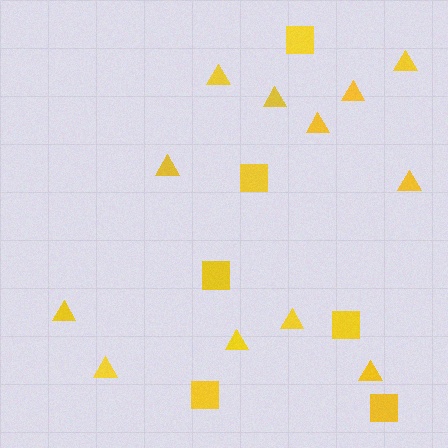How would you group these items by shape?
There are 2 groups: one group of squares (6) and one group of triangles (12).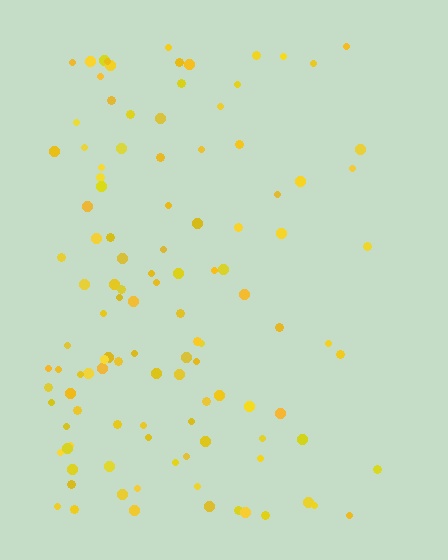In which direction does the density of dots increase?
From right to left, with the left side densest.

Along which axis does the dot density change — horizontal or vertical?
Horizontal.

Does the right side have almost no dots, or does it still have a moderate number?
Still a moderate number, just noticeably fewer than the left.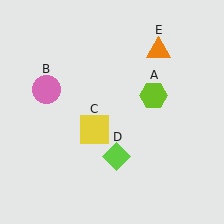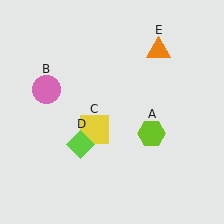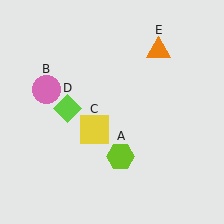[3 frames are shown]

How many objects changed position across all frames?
2 objects changed position: lime hexagon (object A), lime diamond (object D).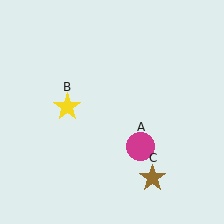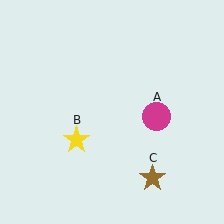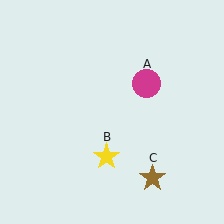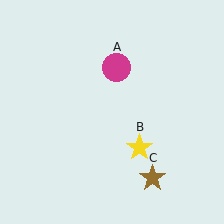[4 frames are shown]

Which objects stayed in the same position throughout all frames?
Brown star (object C) remained stationary.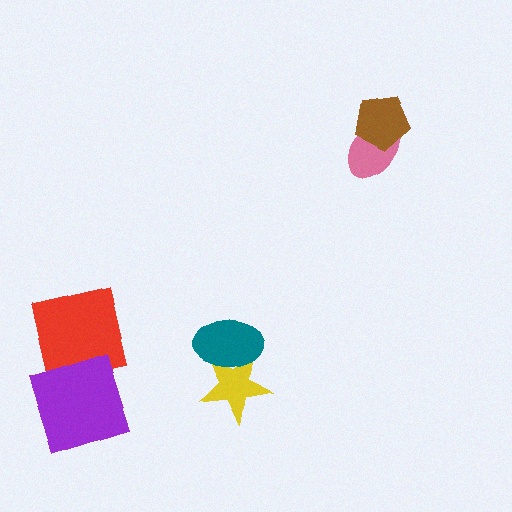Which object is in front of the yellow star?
The teal ellipse is in front of the yellow star.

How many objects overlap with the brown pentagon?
1 object overlaps with the brown pentagon.